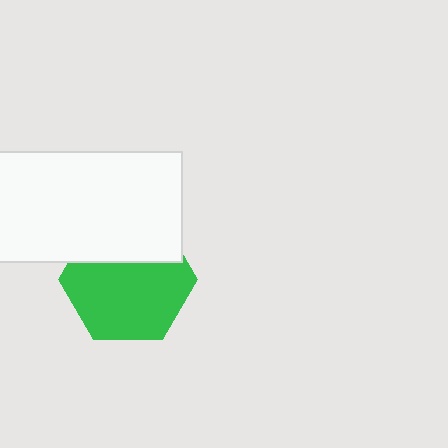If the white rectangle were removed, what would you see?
You would see the complete green hexagon.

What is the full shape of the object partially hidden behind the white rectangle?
The partially hidden object is a green hexagon.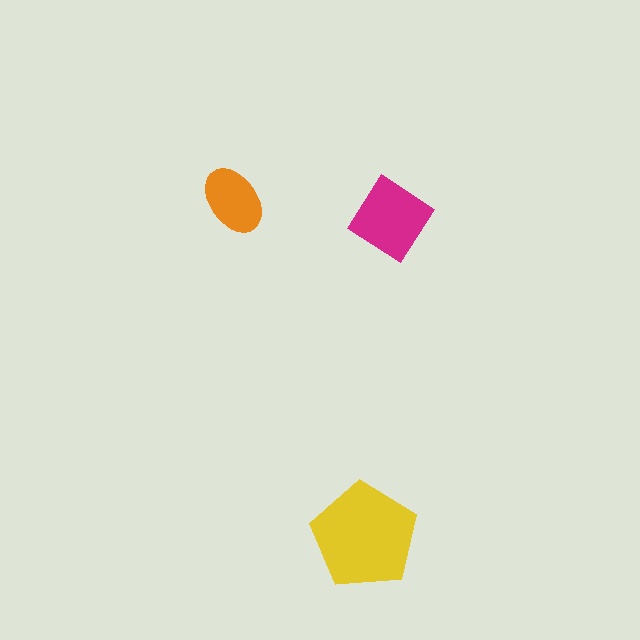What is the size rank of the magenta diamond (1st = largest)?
2nd.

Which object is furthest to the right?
The magenta diamond is rightmost.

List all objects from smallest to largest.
The orange ellipse, the magenta diamond, the yellow pentagon.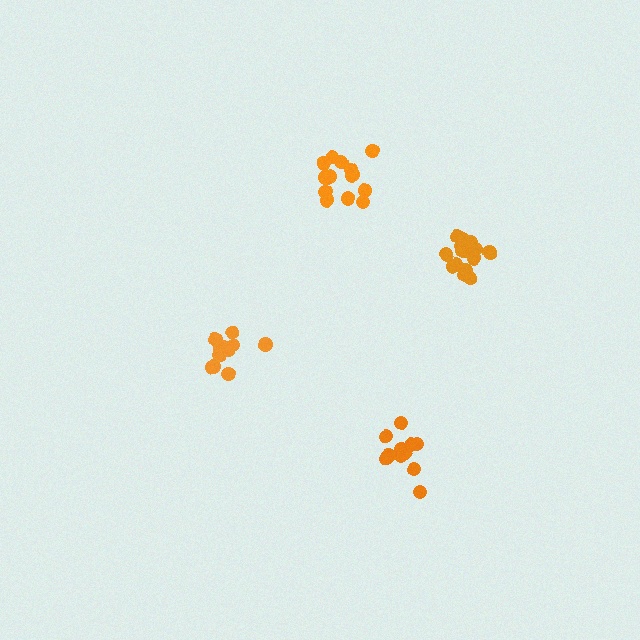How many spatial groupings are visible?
There are 4 spatial groupings.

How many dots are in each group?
Group 1: 12 dots, Group 2: 13 dots, Group 3: 16 dots, Group 4: 12 dots (53 total).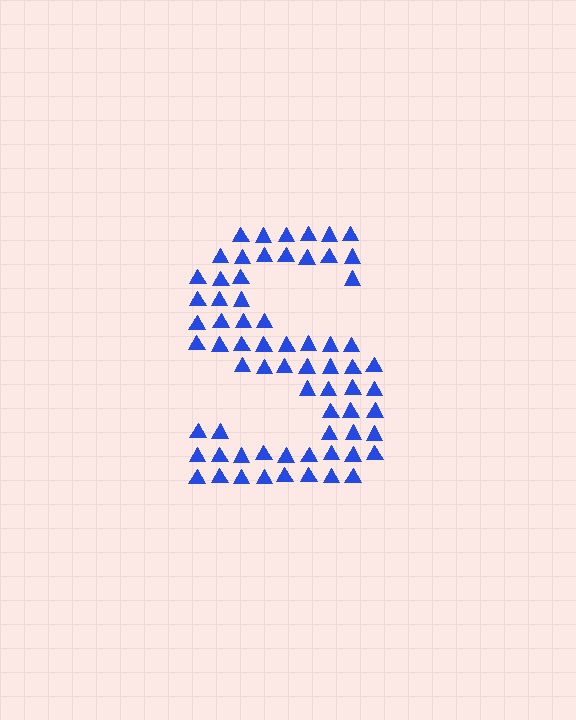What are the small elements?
The small elements are triangles.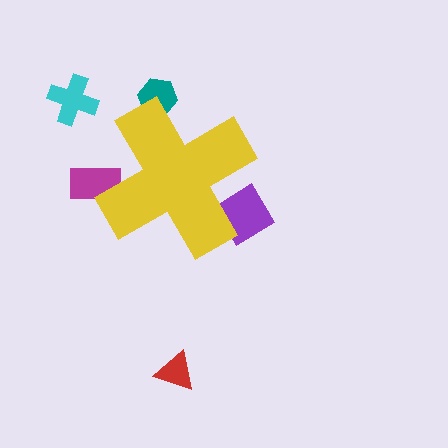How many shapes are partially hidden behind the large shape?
3 shapes are partially hidden.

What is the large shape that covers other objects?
A yellow cross.